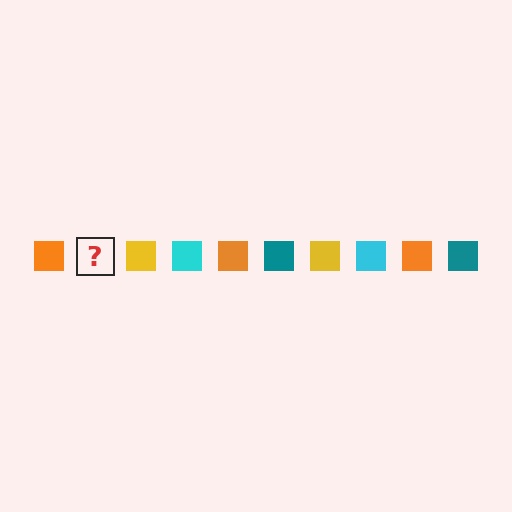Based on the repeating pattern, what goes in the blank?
The blank should be a teal square.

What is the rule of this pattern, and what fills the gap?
The rule is that the pattern cycles through orange, teal, yellow, cyan squares. The gap should be filled with a teal square.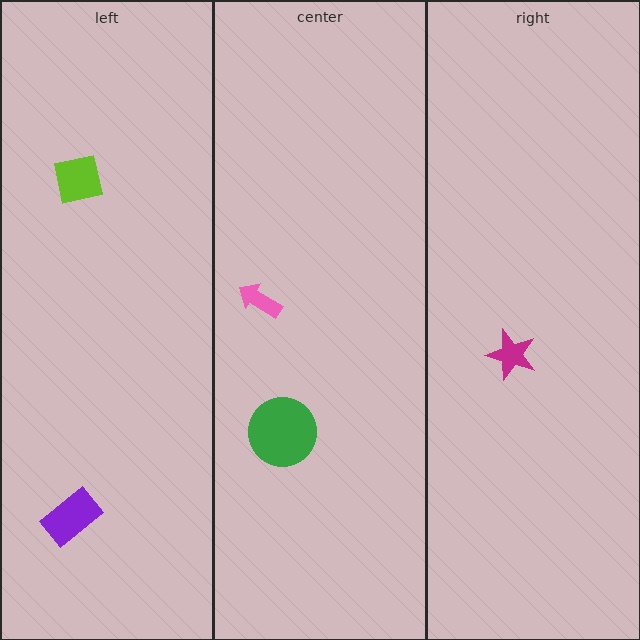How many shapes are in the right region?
1.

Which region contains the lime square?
The left region.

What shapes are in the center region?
The pink arrow, the green circle.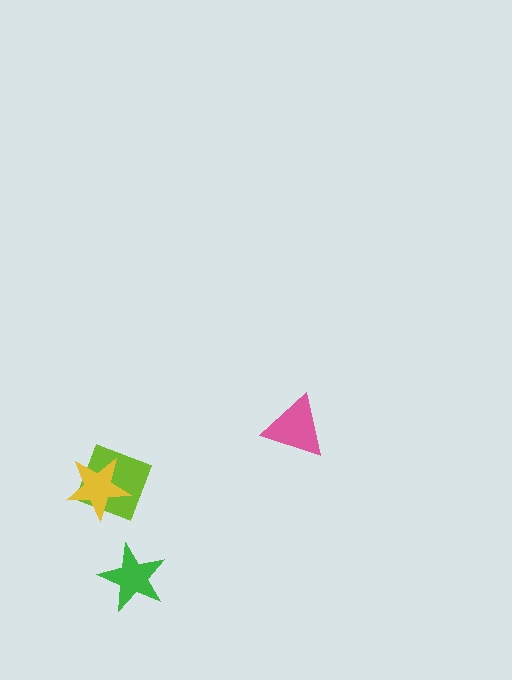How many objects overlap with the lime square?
1 object overlaps with the lime square.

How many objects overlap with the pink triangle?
0 objects overlap with the pink triangle.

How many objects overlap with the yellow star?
1 object overlaps with the yellow star.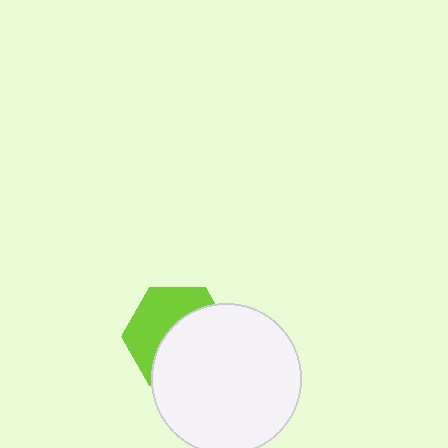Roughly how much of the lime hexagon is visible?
A small part of it is visible (roughly 45%).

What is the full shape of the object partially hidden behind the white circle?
The partially hidden object is a lime hexagon.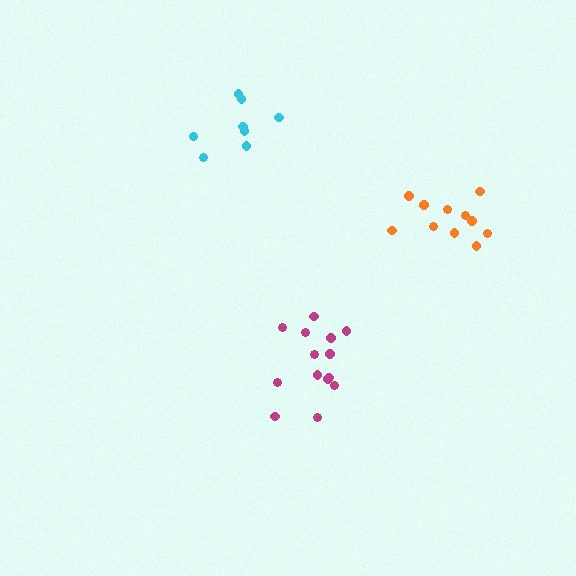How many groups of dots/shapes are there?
There are 3 groups.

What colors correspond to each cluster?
The clusters are colored: orange, magenta, cyan.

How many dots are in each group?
Group 1: 11 dots, Group 2: 14 dots, Group 3: 8 dots (33 total).